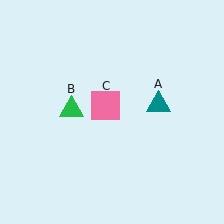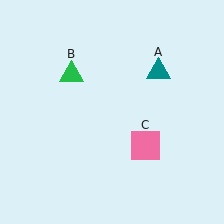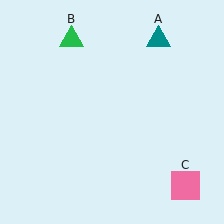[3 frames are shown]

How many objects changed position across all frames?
3 objects changed position: teal triangle (object A), green triangle (object B), pink square (object C).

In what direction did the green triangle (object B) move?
The green triangle (object B) moved up.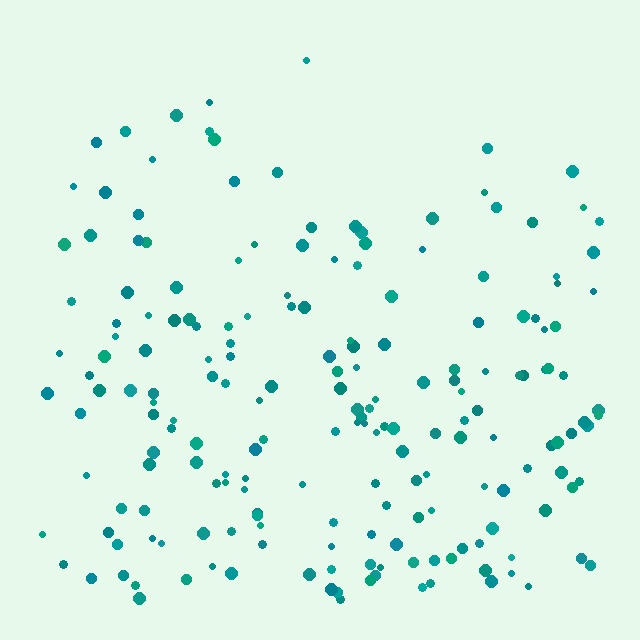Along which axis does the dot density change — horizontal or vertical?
Vertical.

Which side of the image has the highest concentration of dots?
The bottom.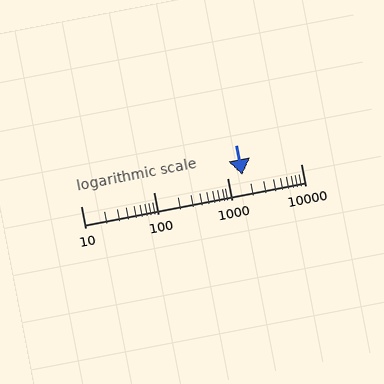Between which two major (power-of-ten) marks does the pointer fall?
The pointer is between 1000 and 10000.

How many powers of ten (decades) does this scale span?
The scale spans 3 decades, from 10 to 10000.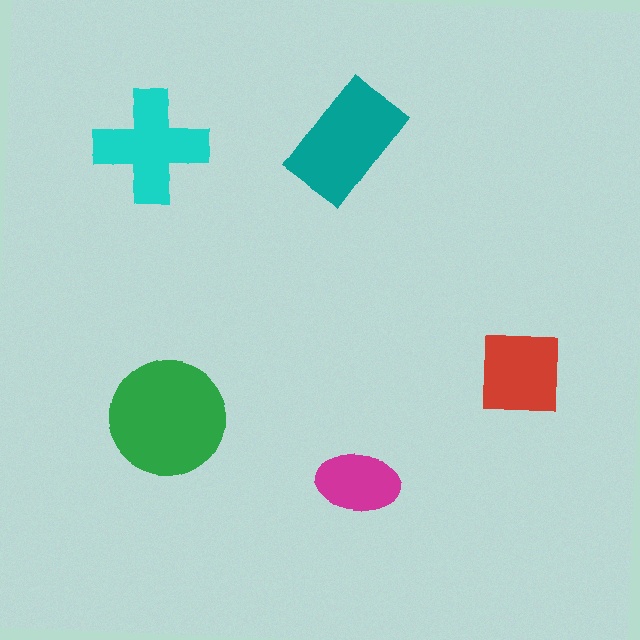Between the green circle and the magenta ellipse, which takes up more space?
The green circle.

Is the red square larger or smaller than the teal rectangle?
Smaller.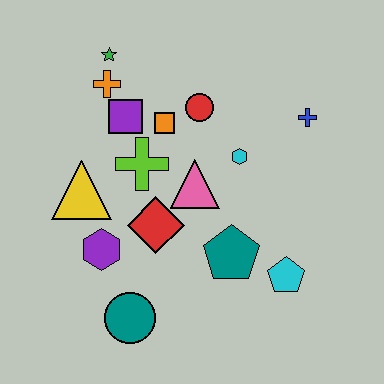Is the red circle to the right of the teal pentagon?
No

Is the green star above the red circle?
Yes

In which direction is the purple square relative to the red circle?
The purple square is to the left of the red circle.